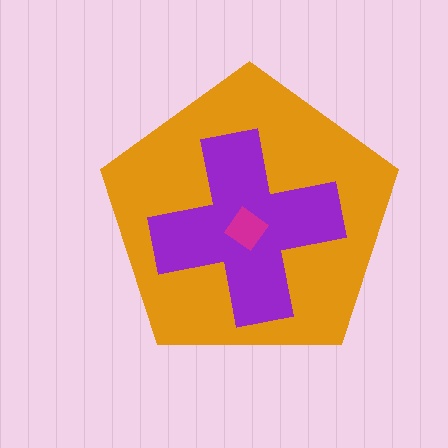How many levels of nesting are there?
3.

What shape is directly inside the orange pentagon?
The purple cross.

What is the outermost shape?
The orange pentagon.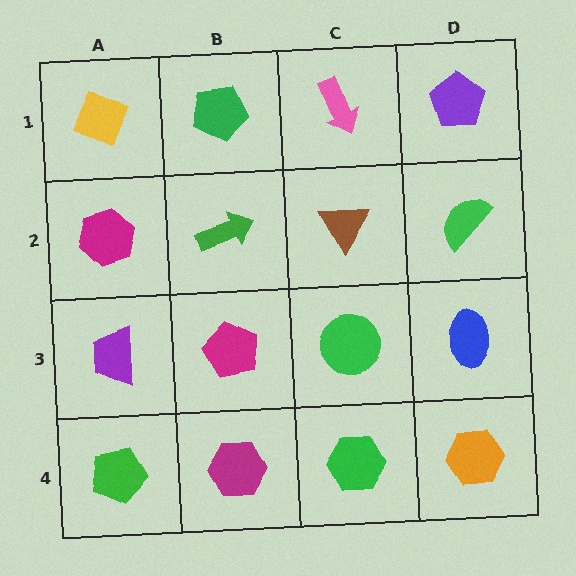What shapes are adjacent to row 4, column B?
A magenta pentagon (row 3, column B), a green pentagon (row 4, column A), a green hexagon (row 4, column C).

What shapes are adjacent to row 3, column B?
A green arrow (row 2, column B), a magenta hexagon (row 4, column B), a purple trapezoid (row 3, column A), a green circle (row 3, column C).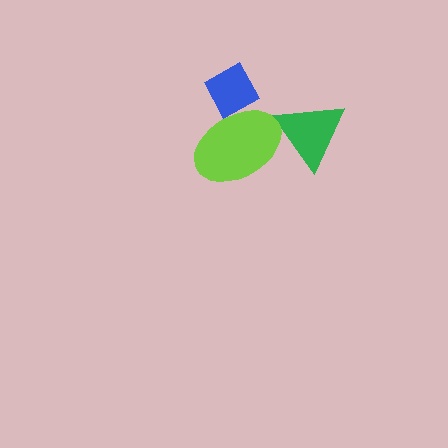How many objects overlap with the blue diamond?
1 object overlaps with the blue diamond.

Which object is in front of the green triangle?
The lime ellipse is in front of the green triangle.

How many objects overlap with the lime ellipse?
2 objects overlap with the lime ellipse.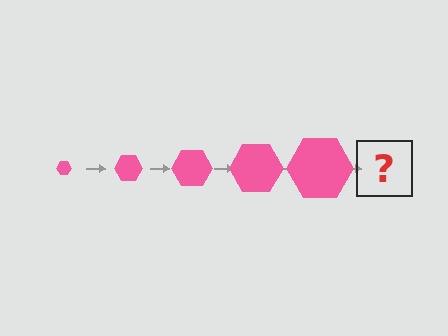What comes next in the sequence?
The next element should be a pink hexagon, larger than the previous one.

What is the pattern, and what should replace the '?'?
The pattern is that the hexagon gets progressively larger each step. The '?' should be a pink hexagon, larger than the previous one.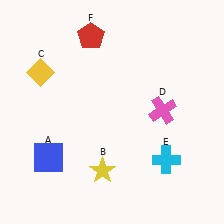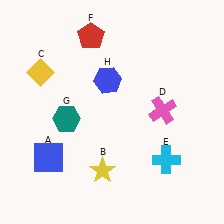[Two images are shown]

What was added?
A teal hexagon (G), a blue hexagon (H) were added in Image 2.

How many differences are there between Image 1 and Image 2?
There are 2 differences between the two images.